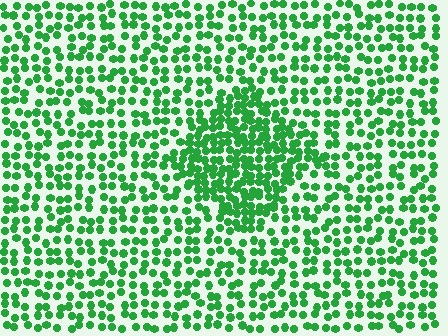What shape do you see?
I see a diamond.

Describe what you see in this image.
The image contains small green elements arranged at two different densities. A diamond-shaped region is visible where the elements are more densely packed than the surrounding area.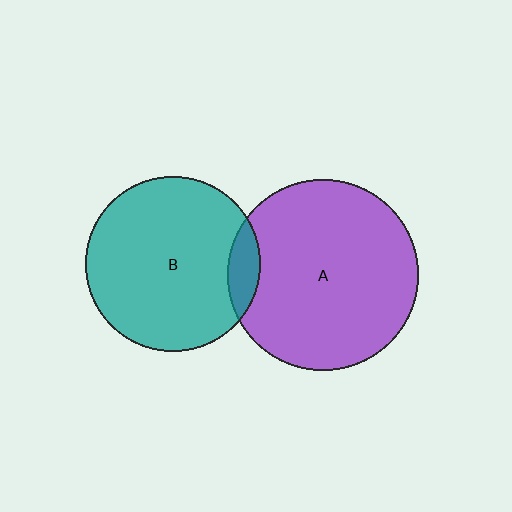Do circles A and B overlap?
Yes.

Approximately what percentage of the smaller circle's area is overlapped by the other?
Approximately 10%.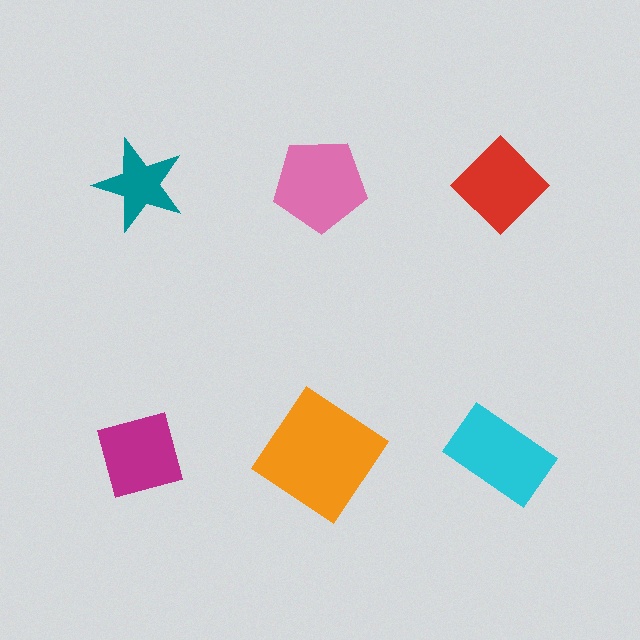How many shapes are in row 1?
3 shapes.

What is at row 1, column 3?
A red diamond.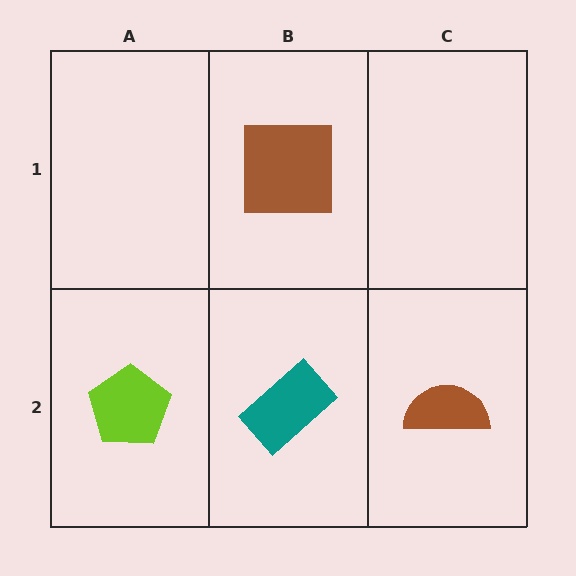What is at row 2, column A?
A lime pentagon.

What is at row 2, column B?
A teal rectangle.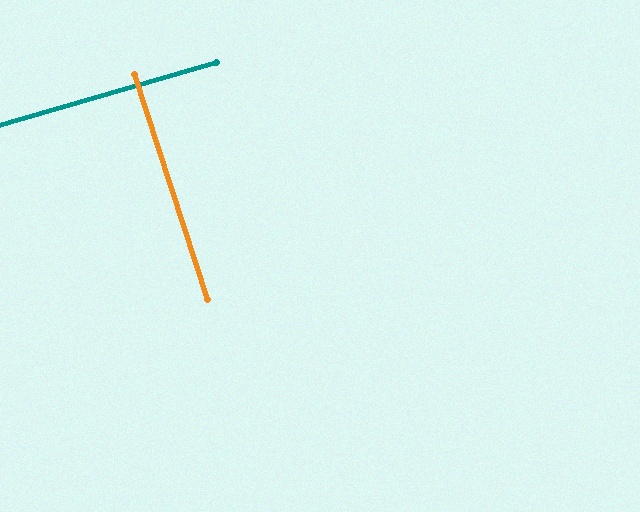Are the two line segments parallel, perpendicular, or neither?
Perpendicular — they meet at approximately 88°.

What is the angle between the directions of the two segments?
Approximately 88 degrees.